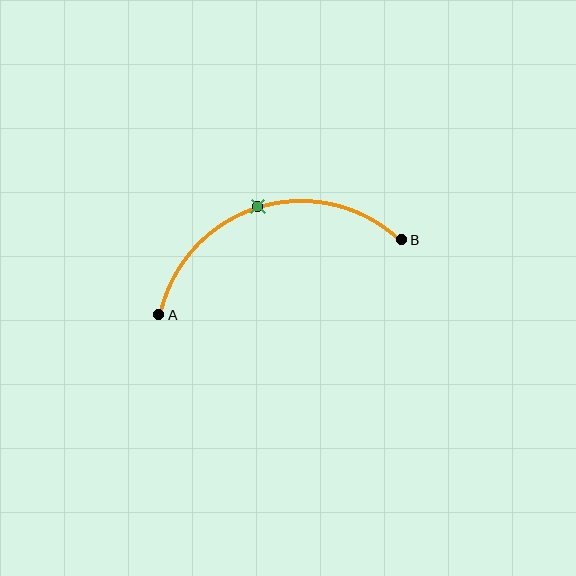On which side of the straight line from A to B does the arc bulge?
The arc bulges above the straight line connecting A and B.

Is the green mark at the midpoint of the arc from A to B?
Yes. The green mark lies on the arc at equal arc-length from both A and B — it is the arc midpoint.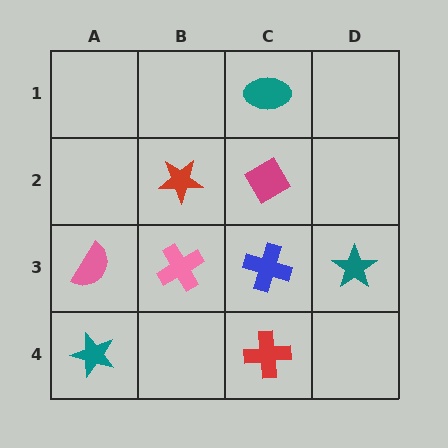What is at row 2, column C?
A magenta diamond.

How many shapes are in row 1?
1 shape.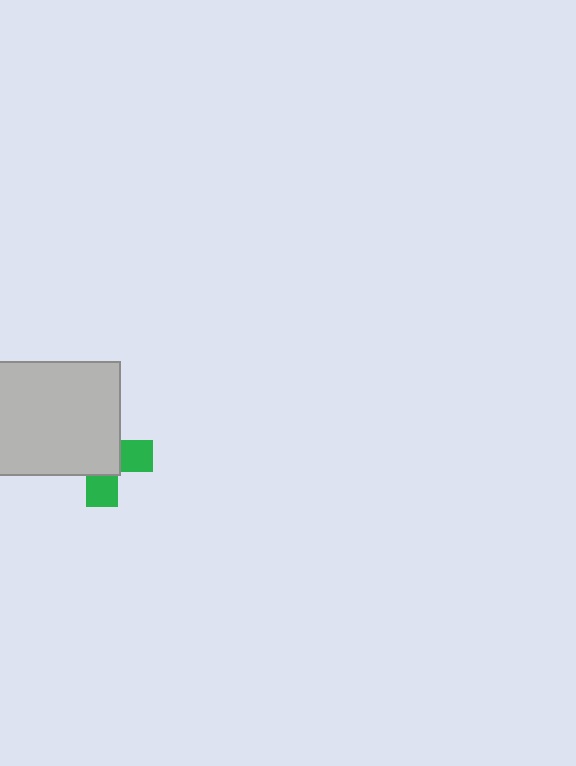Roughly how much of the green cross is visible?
A small part of it is visible (roughly 37%).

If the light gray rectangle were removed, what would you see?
You would see the complete green cross.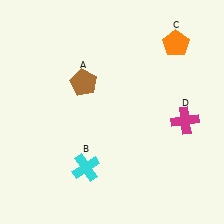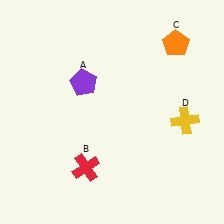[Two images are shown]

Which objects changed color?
A changed from brown to purple. B changed from cyan to red. D changed from magenta to yellow.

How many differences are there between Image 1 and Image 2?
There are 3 differences between the two images.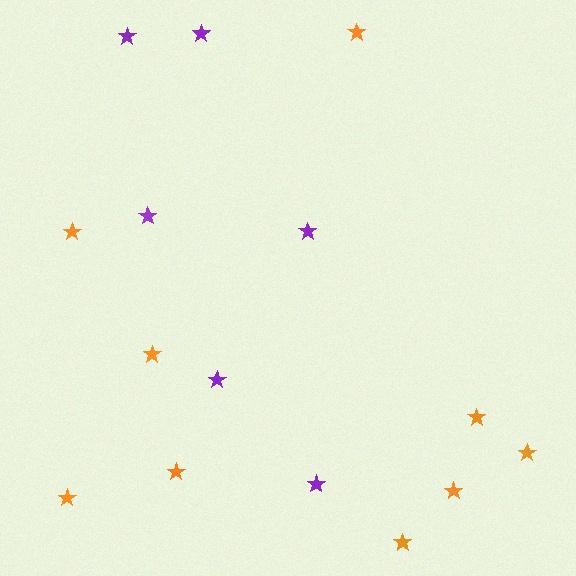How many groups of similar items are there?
There are 2 groups: one group of orange stars (9) and one group of purple stars (6).